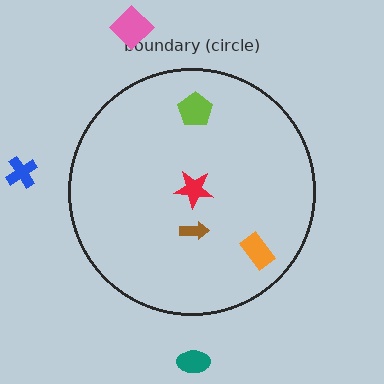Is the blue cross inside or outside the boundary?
Outside.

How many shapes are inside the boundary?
4 inside, 3 outside.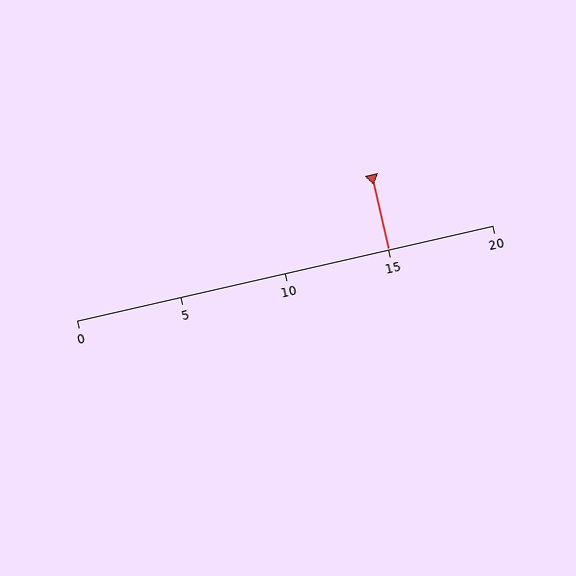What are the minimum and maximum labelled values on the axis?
The axis runs from 0 to 20.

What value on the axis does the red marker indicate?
The marker indicates approximately 15.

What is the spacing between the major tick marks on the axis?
The major ticks are spaced 5 apart.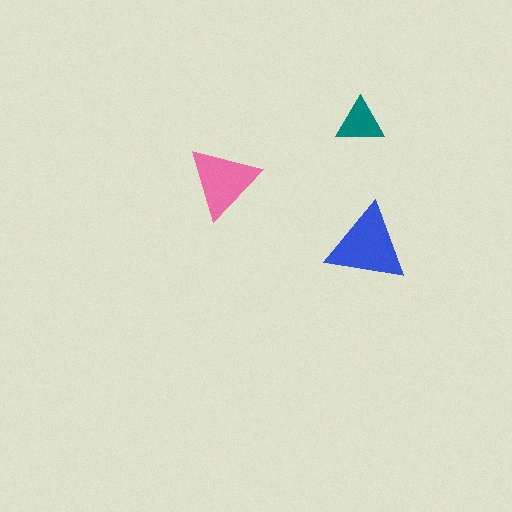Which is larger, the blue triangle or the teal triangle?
The blue one.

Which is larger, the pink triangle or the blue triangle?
The blue one.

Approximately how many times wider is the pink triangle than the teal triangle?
About 1.5 times wider.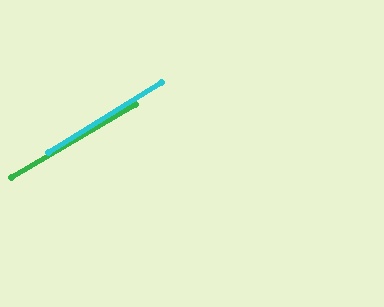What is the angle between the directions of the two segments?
Approximately 1 degree.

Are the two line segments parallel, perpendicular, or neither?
Parallel — their directions differ by only 1.3°.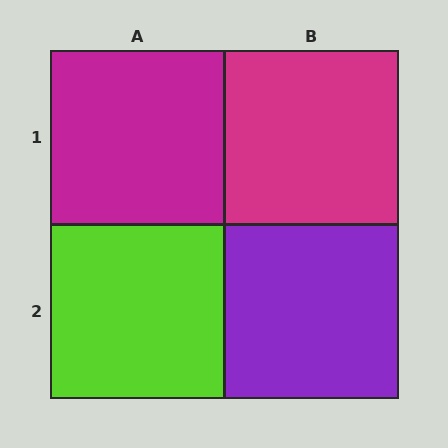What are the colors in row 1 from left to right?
Magenta, magenta.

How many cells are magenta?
2 cells are magenta.